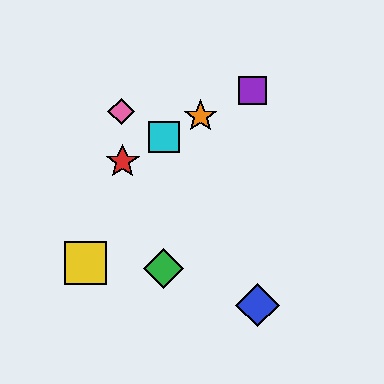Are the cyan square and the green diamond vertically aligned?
Yes, both are at x≈164.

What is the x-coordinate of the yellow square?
The yellow square is at x≈85.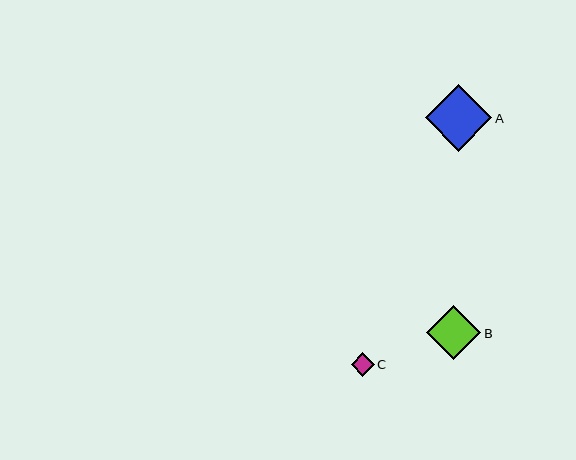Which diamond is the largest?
Diamond A is the largest with a size of approximately 67 pixels.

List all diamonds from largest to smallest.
From largest to smallest: A, B, C.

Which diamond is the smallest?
Diamond C is the smallest with a size of approximately 23 pixels.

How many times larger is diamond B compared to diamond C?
Diamond B is approximately 2.3 times the size of diamond C.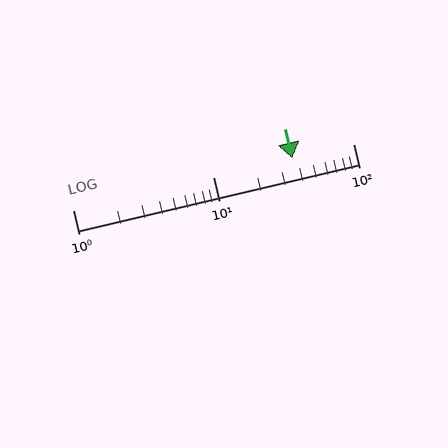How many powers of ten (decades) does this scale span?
The scale spans 2 decades, from 1 to 100.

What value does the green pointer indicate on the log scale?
The pointer indicates approximately 37.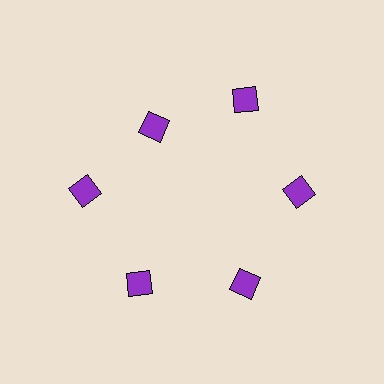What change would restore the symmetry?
The symmetry would be restored by moving it outward, back onto the ring so that all 6 squares sit at equal angles and equal distance from the center.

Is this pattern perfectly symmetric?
No. The 6 purple squares are arranged in a ring, but one element near the 11 o'clock position is pulled inward toward the center, breaking the 6-fold rotational symmetry.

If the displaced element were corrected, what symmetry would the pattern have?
It would have 6-fold rotational symmetry — the pattern would map onto itself every 60 degrees.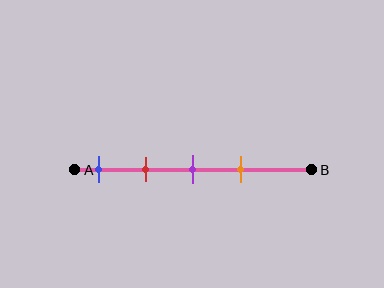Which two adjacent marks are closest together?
The purple and orange marks are the closest adjacent pair.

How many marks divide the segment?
There are 4 marks dividing the segment.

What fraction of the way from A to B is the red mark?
The red mark is approximately 30% (0.3) of the way from A to B.